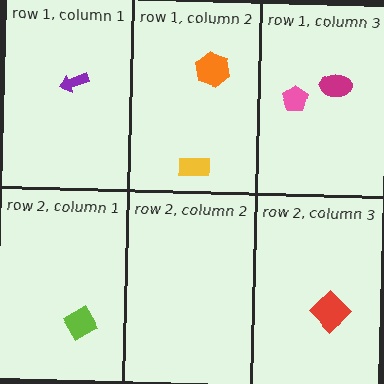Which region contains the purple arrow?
The row 1, column 1 region.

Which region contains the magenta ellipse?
The row 1, column 3 region.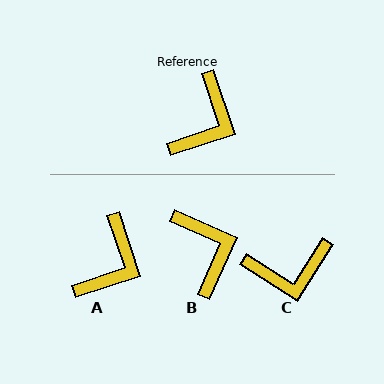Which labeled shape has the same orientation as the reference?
A.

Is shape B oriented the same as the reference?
No, it is off by about 48 degrees.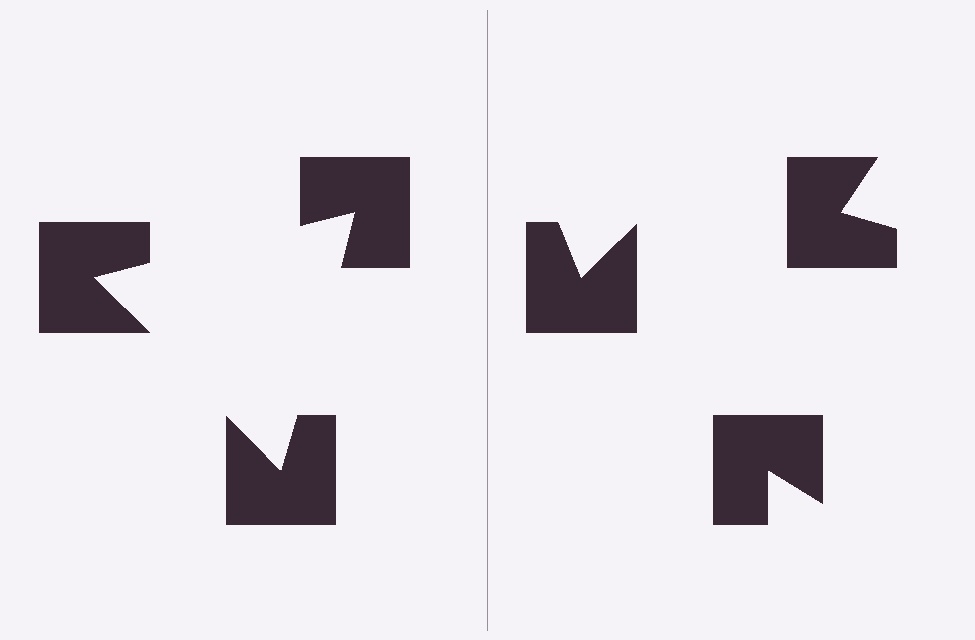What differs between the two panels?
The notched squares are positioned identically on both sides; only the wedge orientations differ. On the left they align to a triangle; on the right they are misaligned.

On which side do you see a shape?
An illusory triangle appears on the left side. On the right side the wedge cuts are rotated, so no coherent shape forms.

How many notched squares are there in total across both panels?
6 — 3 on each side.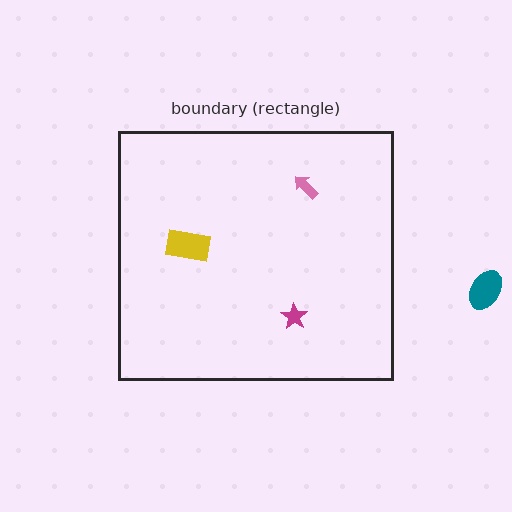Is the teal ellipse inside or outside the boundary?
Outside.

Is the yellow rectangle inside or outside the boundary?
Inside.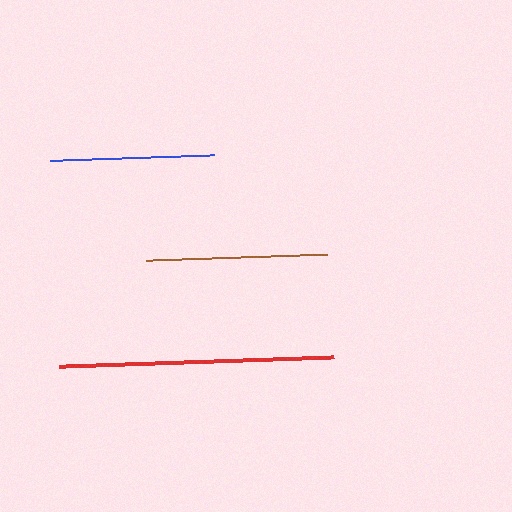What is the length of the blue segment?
The blue segment is approximately 165 pixels long.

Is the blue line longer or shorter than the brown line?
The brown line is longer than the blue line.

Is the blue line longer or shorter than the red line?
The red line is longer than the blue line.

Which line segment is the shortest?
The blue line is the shortest at approximately 165 pixels.